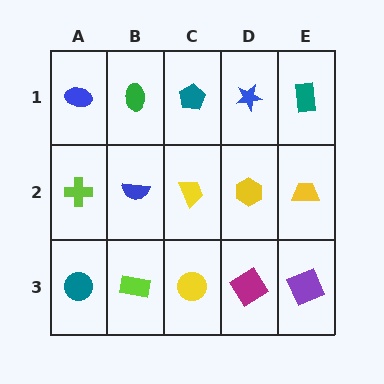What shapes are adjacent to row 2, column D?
A blue star (row 1, column D), a magenta diamond (row 3, column D), a yellow trapezoid (row 2, column C), a yellow trapezoid (row 2, column E).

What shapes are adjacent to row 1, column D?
A yellow hexagon (row 2, column D), a teal pentagon (row 1, column C), a teal rectangle (row 1, column E).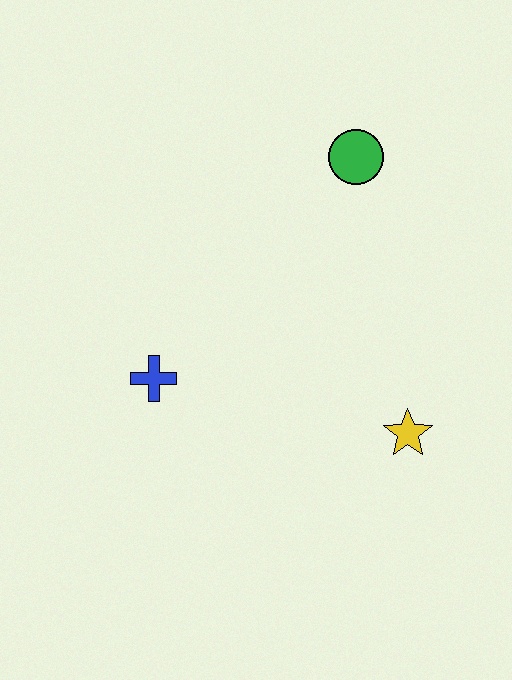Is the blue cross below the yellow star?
No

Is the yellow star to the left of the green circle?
No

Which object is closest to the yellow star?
The blue cross is closest to the yellow star.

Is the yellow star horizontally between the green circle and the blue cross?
No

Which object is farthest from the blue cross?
The green circle is farthest from the blue cross.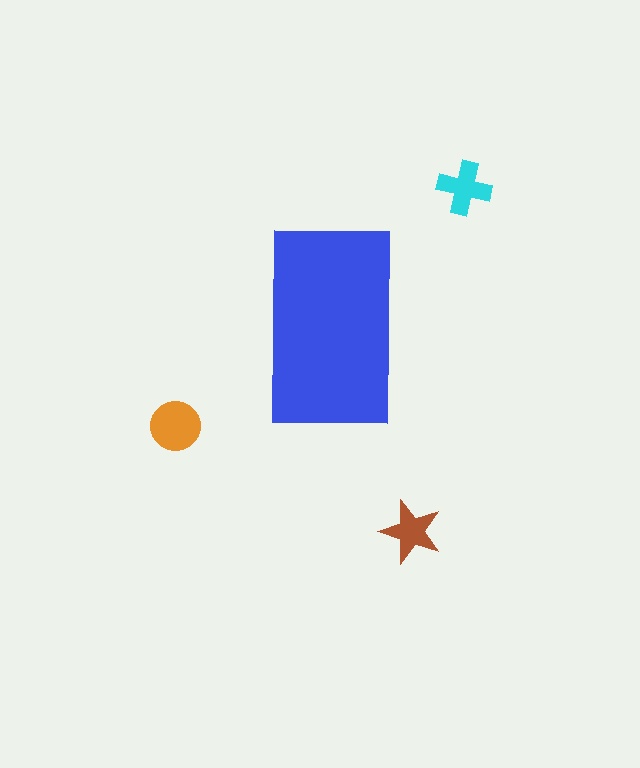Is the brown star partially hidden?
No, the brown star is fully visible.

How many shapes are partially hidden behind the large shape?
0 shapes are partially hidden.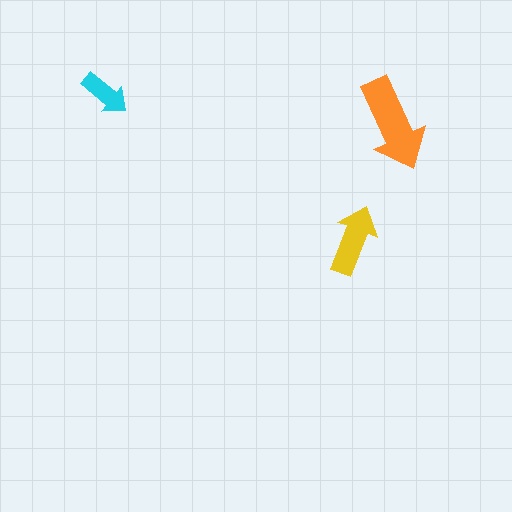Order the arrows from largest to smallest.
the orange one, the yellow one, the cyan one.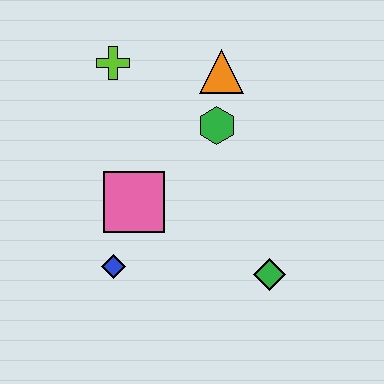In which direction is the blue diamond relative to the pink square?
The blue diamond is below the pink square.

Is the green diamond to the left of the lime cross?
No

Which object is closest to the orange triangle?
The green hexagon is closest to the orange triangle.